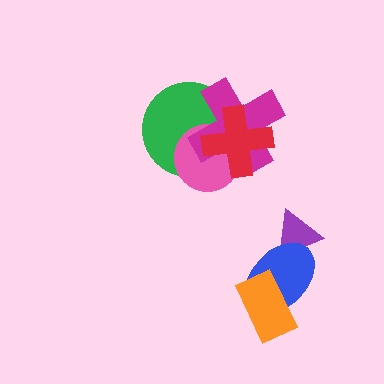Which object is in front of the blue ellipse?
The orange rectangle is in front of the blue ellipse.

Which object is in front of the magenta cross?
The red cross is in front of the magenta cross.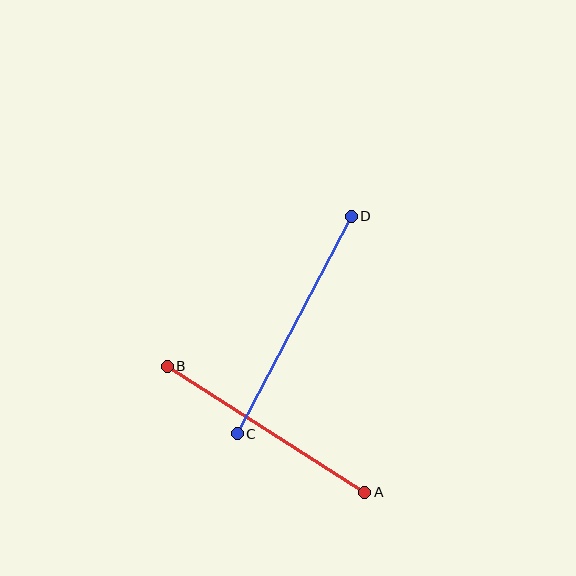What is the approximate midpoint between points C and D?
The midpoint is at approximately (294, 325) pixels.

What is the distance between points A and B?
The distance is approximately 234 pixels.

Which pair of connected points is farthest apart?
Points C and D are farthest apart.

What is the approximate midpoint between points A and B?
The midpoint is at approximately (266, 429) pixels.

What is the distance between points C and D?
The distance is approximately 246 pixels.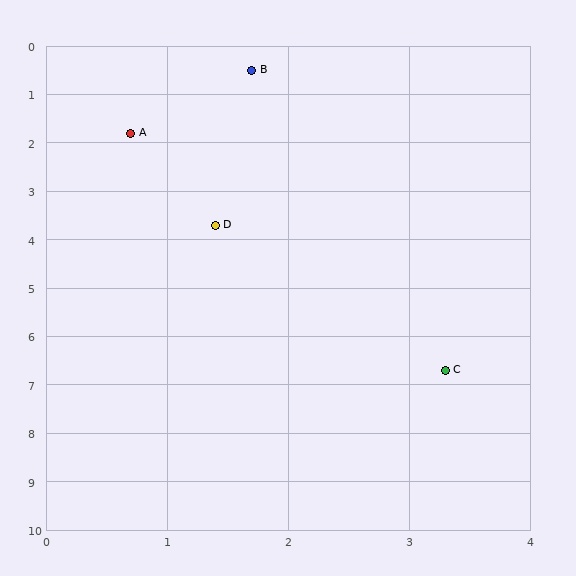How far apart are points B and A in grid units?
Points B and A are about 1.6 grid units apart.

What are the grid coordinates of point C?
Point C is at approximately (3.3, 6.7).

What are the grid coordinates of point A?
Point A is at approximately (0.7, 1.8).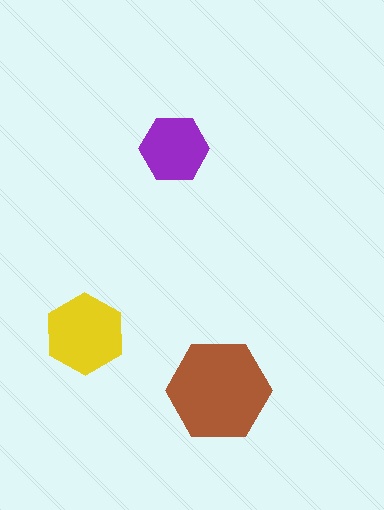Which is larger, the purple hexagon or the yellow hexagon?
The yellow one.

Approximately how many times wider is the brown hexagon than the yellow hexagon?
About 1.5 times wider.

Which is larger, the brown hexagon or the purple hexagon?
The brown one.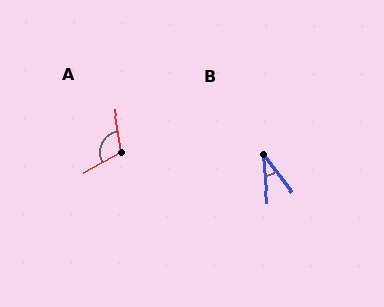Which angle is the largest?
A, at approximately 110 degrees.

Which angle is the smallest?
B, at approximately 33 degrees.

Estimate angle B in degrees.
Approximately 33 degrees.